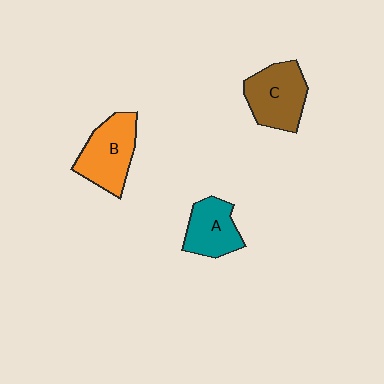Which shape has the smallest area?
Shape A (teal).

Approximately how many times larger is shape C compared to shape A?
Approximately 1.3 times.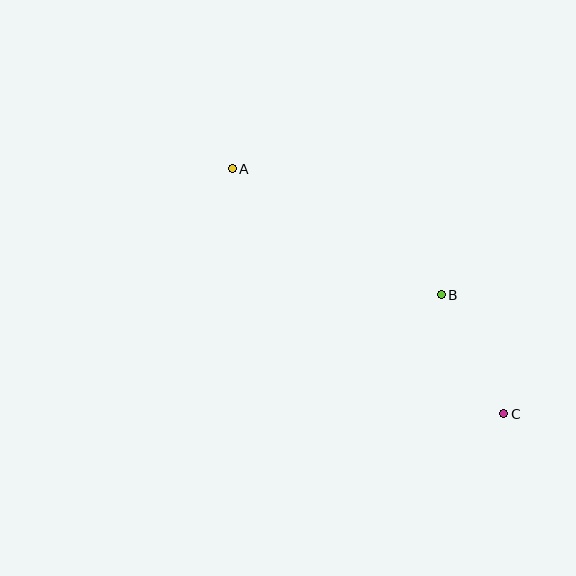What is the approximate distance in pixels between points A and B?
The distance between A and B is approximately 244 pixels.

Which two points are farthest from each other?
Points A and C are farthest from each other.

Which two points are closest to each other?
Points B and C are closest to each other.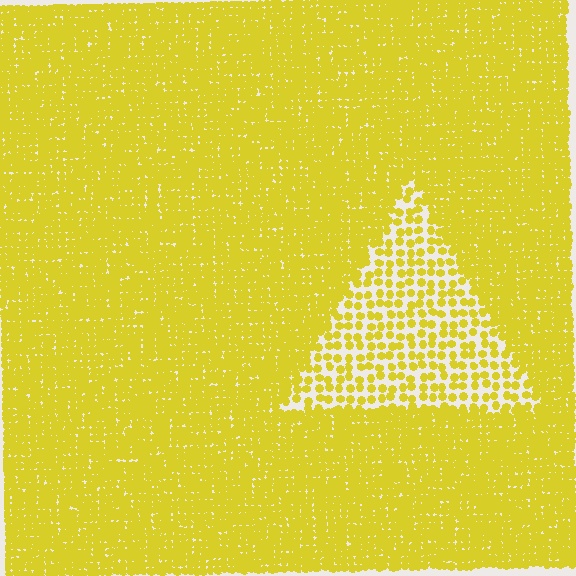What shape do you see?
I see a triangle.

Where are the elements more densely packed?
The elements are more densely packed outside the triangle boundary.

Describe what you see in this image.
The image contains small yellow elements arranged at two different densities. A triangle-shaped region is visible where the elements are less densely packed than the surrounding area.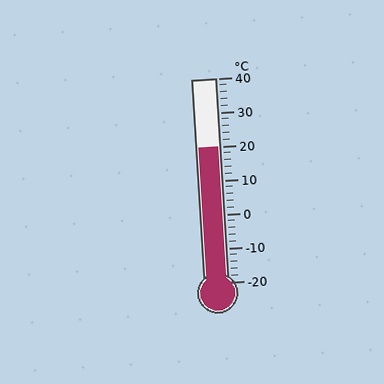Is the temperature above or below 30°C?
The temperature is below 30°C.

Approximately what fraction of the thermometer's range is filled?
The thermometer is filled to approximately 65% of its range.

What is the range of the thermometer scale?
The thermometer scale ranges from -20°C to 40°C.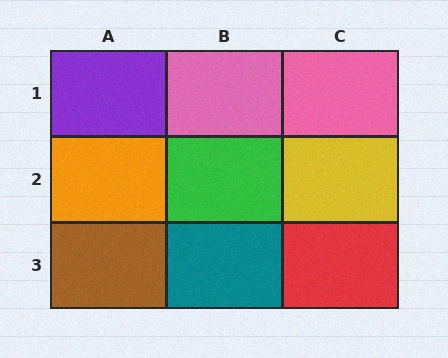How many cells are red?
1 cell is red.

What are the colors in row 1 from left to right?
Purple, pink, pink.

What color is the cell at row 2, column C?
Yellow.